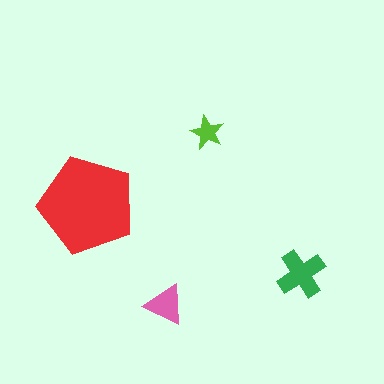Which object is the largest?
The red pentagon.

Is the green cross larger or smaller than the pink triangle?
Larger.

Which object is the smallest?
The lime star.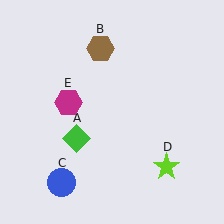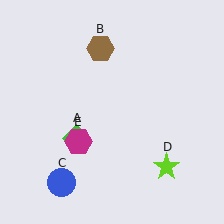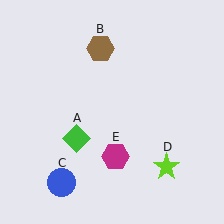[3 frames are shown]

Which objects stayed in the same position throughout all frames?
Green diamond (object A) and brown hexagon (object B) and blue circle (object C) and lime star (object D) remained stationary.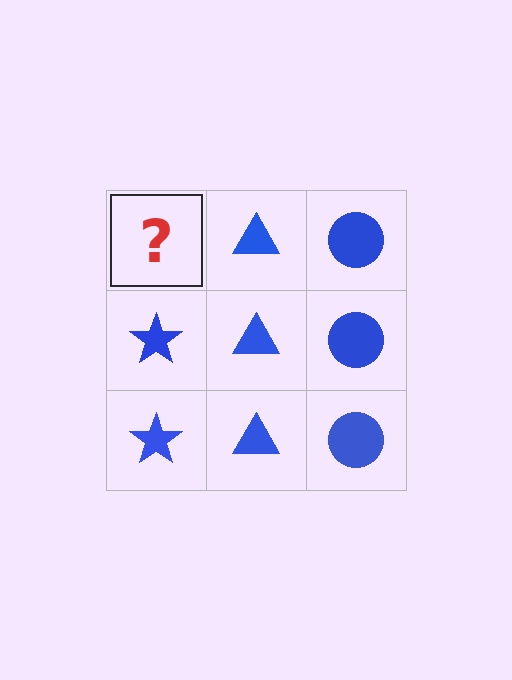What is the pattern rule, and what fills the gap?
The rule is that each column has a consistent shape. The gap should be filled with a blue star.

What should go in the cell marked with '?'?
The missing cell should contain a blue star.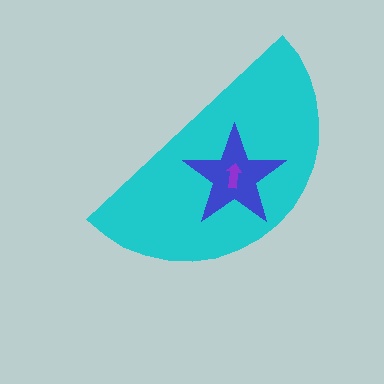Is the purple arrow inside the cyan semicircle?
Yes.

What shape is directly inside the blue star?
The purple arrow.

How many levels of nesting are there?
3.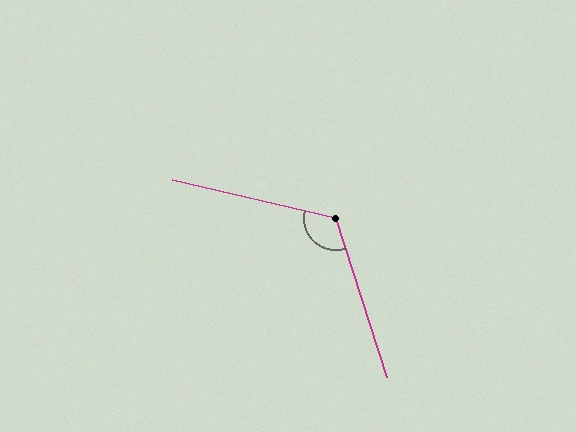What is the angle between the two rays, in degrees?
Approximately 121 degrees.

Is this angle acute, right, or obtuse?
It is obtuse.